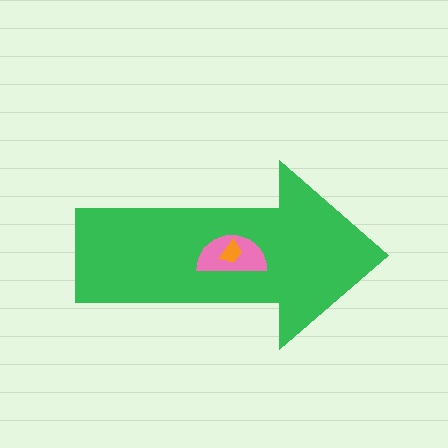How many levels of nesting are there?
3.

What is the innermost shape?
The orange trapezoid.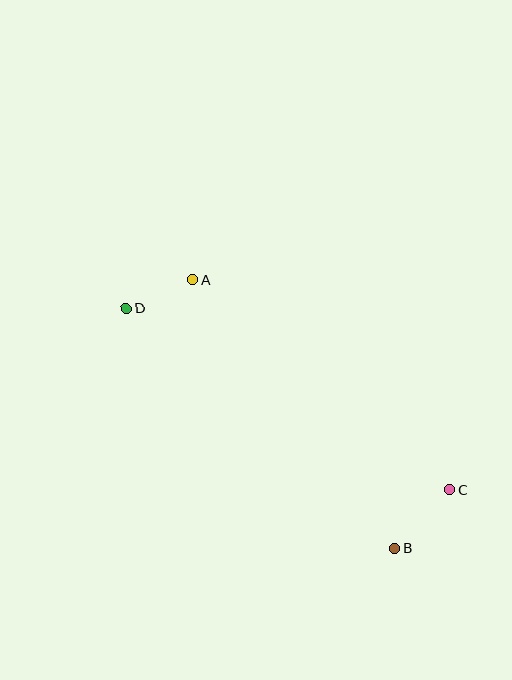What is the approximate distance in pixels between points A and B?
The distance between A and B is approximately 336 pixels.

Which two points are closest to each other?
Points A and D are closest to each other.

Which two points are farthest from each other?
Points C and D are farthest from each other.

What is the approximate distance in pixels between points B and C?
The distance between B and C is approximately 80 pixels.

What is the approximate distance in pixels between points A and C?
The distance between A and C is approximately 332 pixels.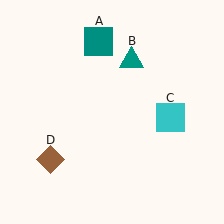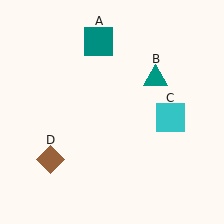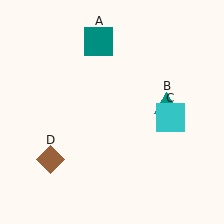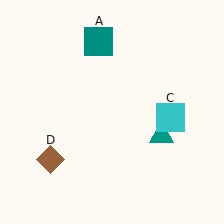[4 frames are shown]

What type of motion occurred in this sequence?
The teal triangle (object B) rotated clockwise around the center of the scene.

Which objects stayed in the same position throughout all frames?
Teal square (object A) and cyan square (object C) and brown diamond (object D) remained stationary.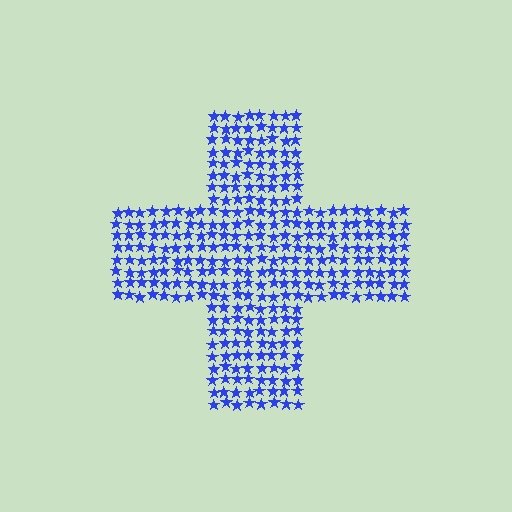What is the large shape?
The large shape is a cross.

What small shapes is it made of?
It is made of small stars.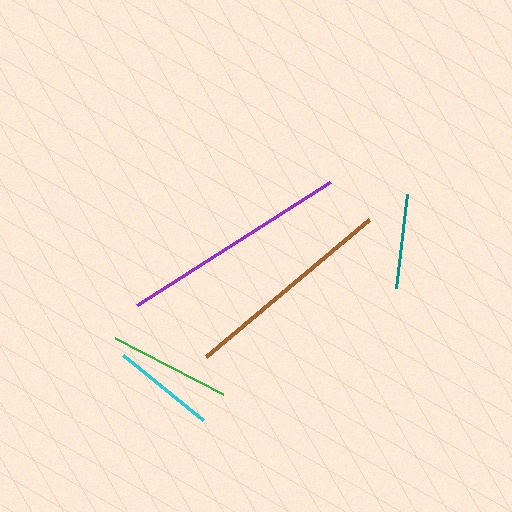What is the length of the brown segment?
The brown segment is approximately 213 pixels long.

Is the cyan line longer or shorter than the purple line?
The purple line is longer than the cyan line.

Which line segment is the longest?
The purple line is the longest at approximately 229 pixels.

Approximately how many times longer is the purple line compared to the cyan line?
The purple line is approximately 2.2 times the length of the cyan line.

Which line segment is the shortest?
The teal line is the shortest at approximately 94 pixels.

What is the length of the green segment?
The green segment is approximately 121 pixels long.